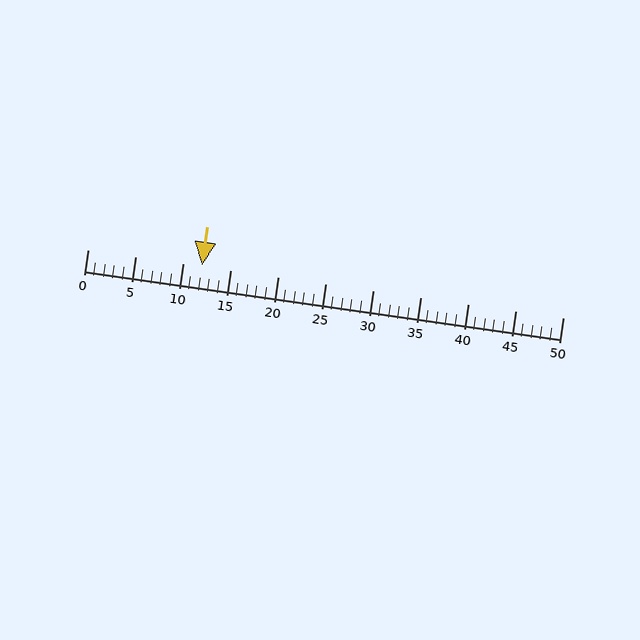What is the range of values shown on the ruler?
The ruler shows values from 0 to 50.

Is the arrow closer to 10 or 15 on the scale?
The arrow is closer to 10.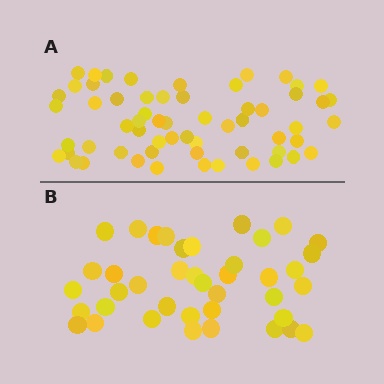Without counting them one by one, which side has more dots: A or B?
Region A (the top region) has more dots.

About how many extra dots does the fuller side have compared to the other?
Region A has approximately 20 more dots than region B.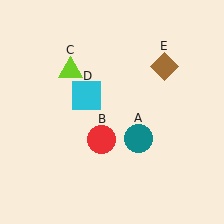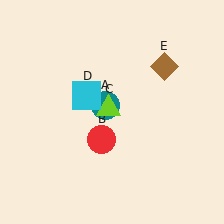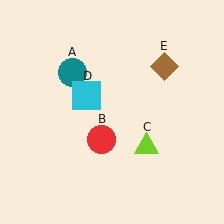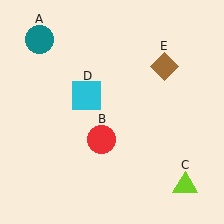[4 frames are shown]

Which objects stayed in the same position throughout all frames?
Red circle (object B) and cyan square (object D) and brown diamond (object E) remained stationary.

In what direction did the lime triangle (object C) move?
The lime triangle (object C) moved down and to the right.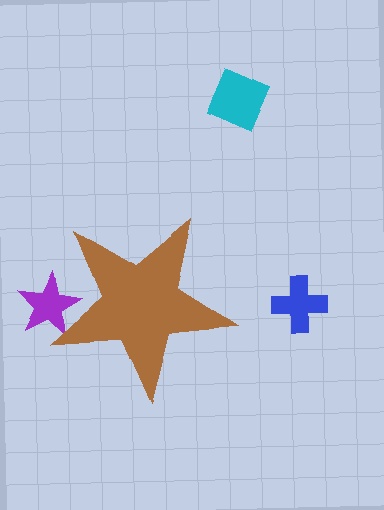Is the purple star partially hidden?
Yes, the purple star is partially hidden behind the brown star.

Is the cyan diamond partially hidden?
No, the cyan diamond is fully visible.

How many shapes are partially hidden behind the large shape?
1 shape is partially hidden.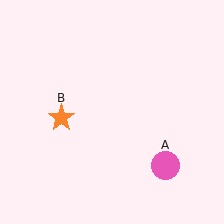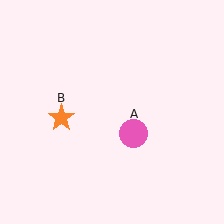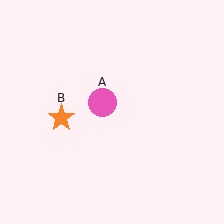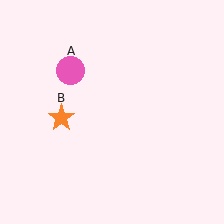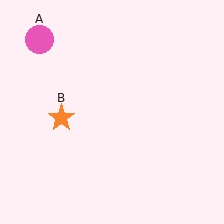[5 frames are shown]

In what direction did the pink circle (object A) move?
The pink circle (object A) moved up and to the left.